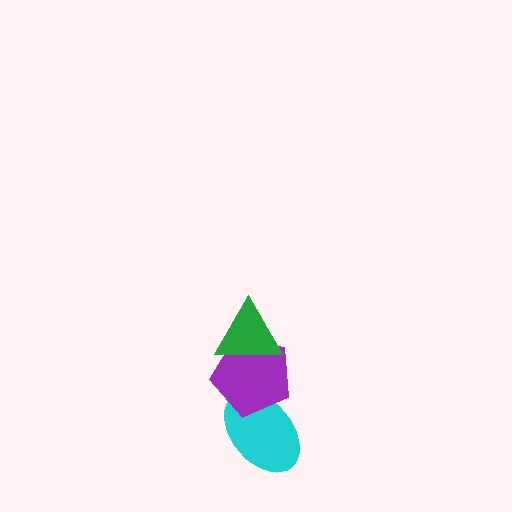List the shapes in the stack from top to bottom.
From top to bottom: the green triangle, the purple pentagon, the cyan ellipse.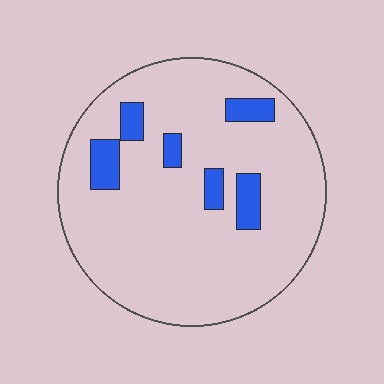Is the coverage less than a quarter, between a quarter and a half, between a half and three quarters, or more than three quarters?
Less than a quarter.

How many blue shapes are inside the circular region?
6.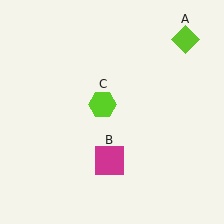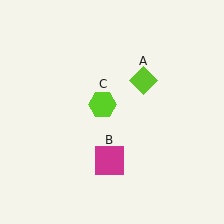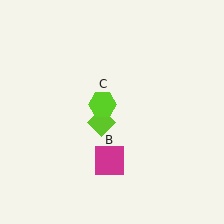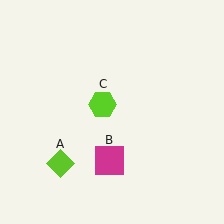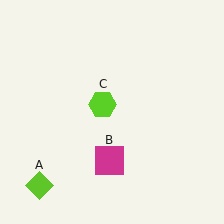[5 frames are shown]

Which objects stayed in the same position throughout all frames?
Magenta square (object B) and lime hexagon (object C) remained stationary.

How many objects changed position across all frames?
1 object changed position: lime diamond (object A).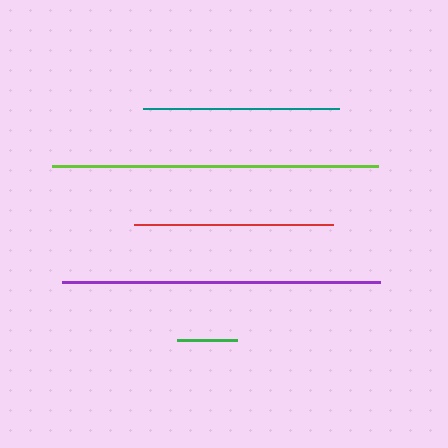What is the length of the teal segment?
The teal segment is approximately 196 pixels long.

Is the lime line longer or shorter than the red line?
The lime line is longer than the red line.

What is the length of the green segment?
The green segment is approximately 61 pixels long.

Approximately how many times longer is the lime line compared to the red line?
The lime line is approximately 1.6 times the length of the red line.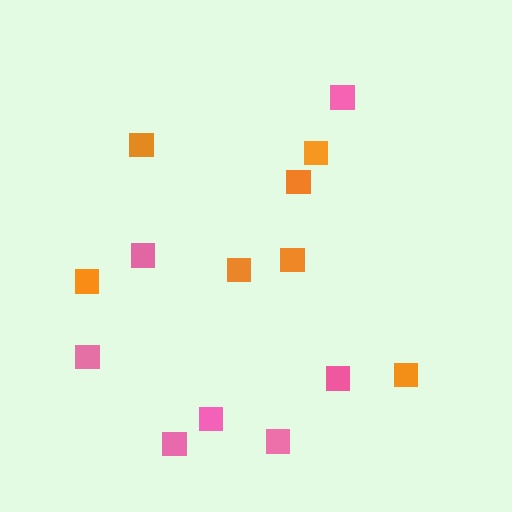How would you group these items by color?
There are 2 groups: one group of orange squares (7) and one group of pink squares (7).